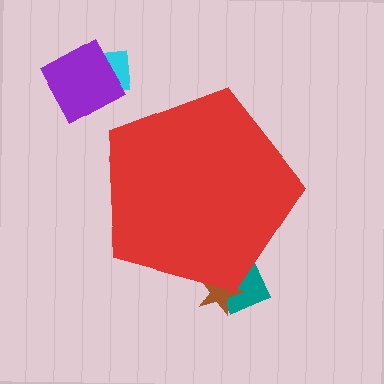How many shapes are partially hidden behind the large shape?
2 shapes are partially hidden.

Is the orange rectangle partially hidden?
No, the orange rectangle is fully visible.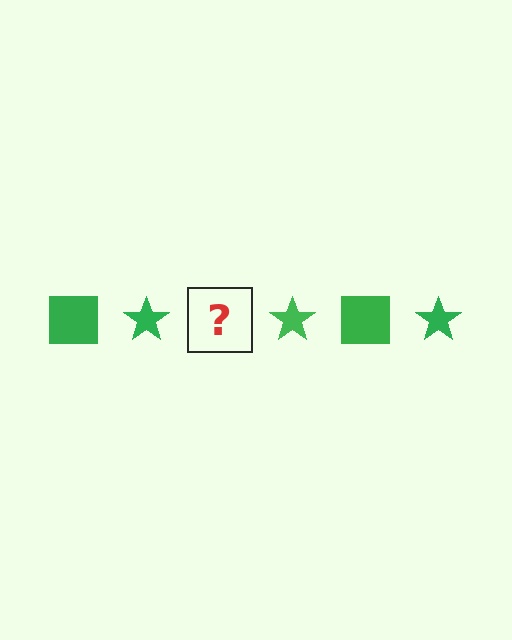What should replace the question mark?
The question mark should be replaced with a green square.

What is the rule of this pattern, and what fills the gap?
The rule is that the pattern cycles through square, star shapes in green. The gap should be filled with a green square.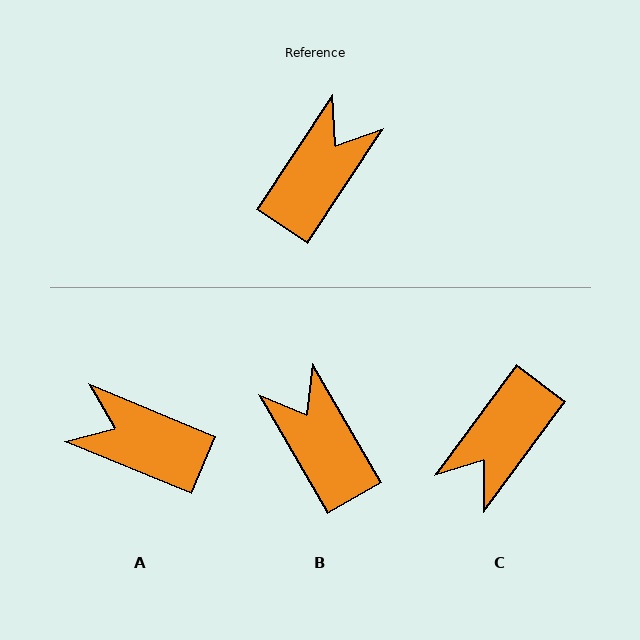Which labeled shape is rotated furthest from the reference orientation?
C, about 177 degrees away.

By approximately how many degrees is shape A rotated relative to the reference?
Approximately 101 degrees counter-clockwise.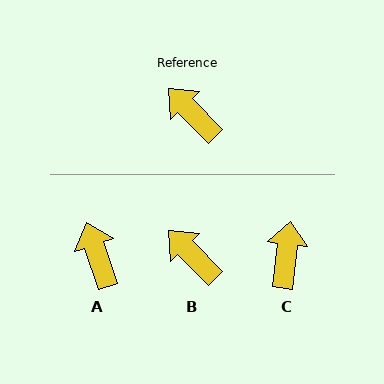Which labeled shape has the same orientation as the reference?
B.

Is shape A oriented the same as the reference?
No, it is off by about 26 degrees.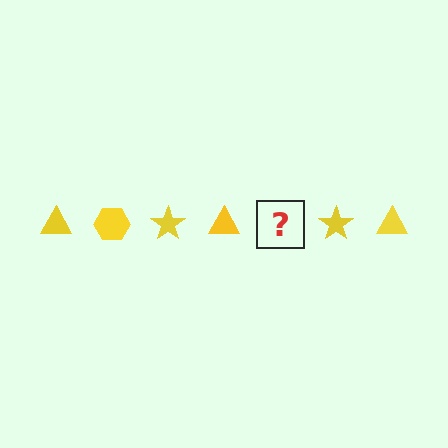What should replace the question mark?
The question mark should be replaced with a yellow hexagon.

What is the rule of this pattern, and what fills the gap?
The rule is that the pattern cycles through triangle, hexagon, star shapes in yellow. The gap should be filled with a yellow hexagon.